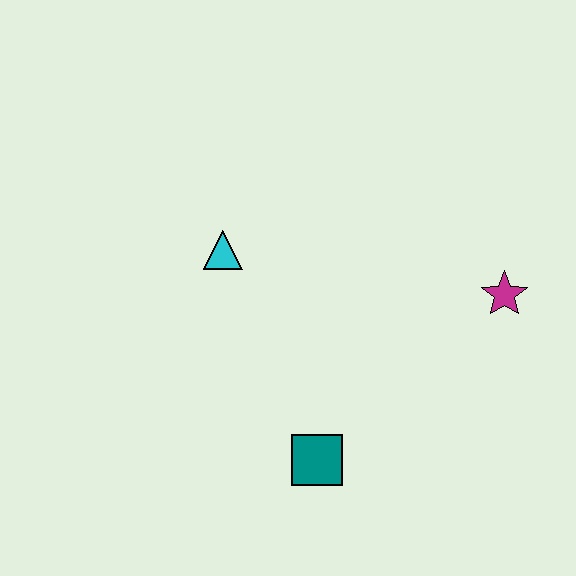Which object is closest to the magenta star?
The teal square is closest to the magenta star.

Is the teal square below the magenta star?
Yes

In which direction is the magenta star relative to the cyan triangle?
The magenta star is to the right of the cyan triangle.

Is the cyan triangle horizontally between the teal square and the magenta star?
No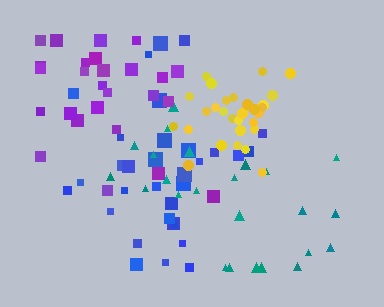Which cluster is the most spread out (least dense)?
Teal.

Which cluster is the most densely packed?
Yellow.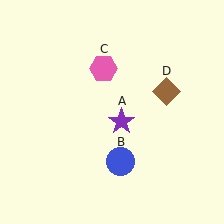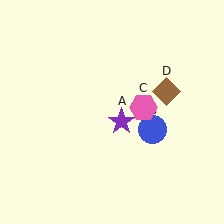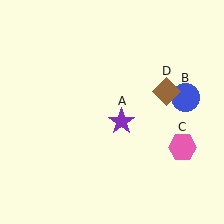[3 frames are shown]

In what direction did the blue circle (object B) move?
The blue circle (object B) moved up and to the right.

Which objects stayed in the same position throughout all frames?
Purple star (object A) and brown diamond (object D) remained stationary.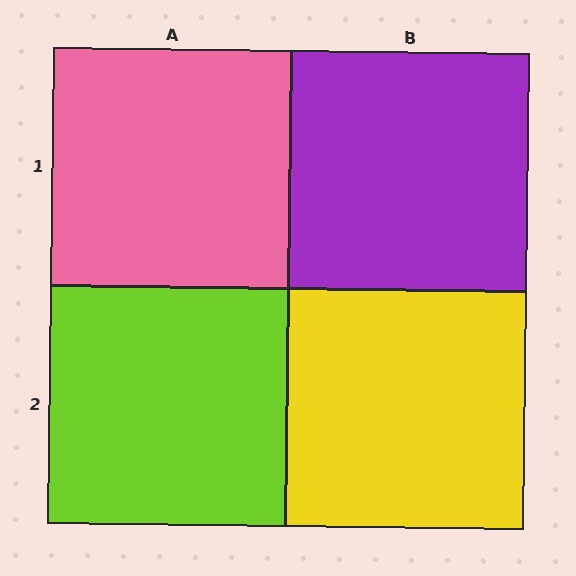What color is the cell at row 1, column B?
Purple.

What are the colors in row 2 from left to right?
Lime, yellow.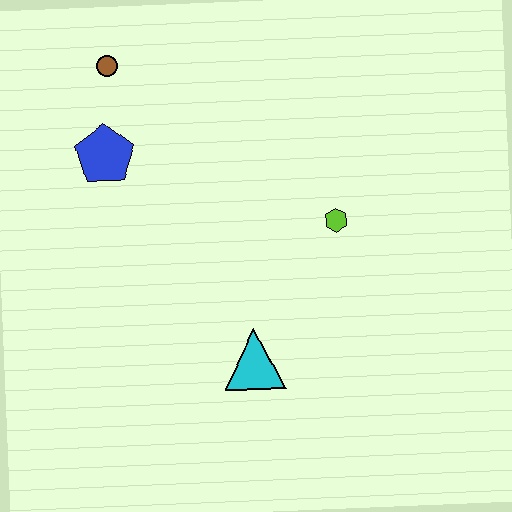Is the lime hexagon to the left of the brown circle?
No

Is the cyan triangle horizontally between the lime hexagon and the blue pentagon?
Yes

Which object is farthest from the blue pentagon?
The cyan triangle is farthest from the blue pentagon.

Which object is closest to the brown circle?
The blue pentagon is closest to the brown circle.